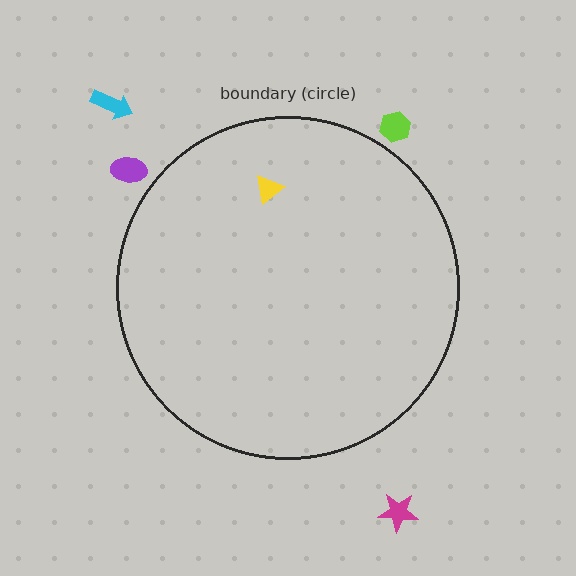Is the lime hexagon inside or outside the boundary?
Outside.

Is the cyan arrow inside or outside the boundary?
Outside.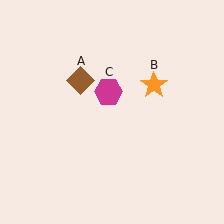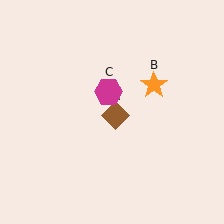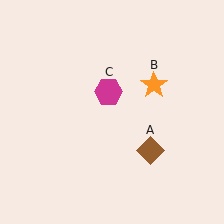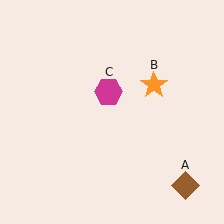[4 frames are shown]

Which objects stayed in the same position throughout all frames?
Orange star (object B) and magenta hexagon (object C) remained stationary.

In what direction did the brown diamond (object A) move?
The brown diamond (object A) moved down and to the right.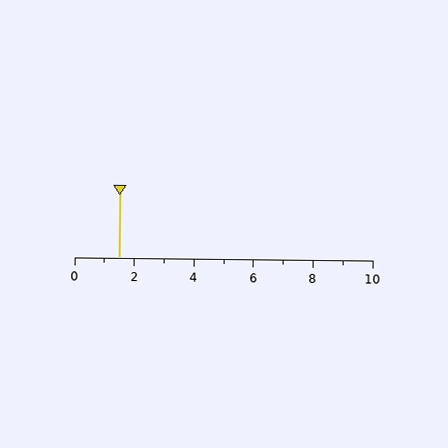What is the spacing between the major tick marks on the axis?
The major ticks are spaced 2 apart.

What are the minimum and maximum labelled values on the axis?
The axis runs from 0 to 10.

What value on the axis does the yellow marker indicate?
The marker indicates approximately 1.5.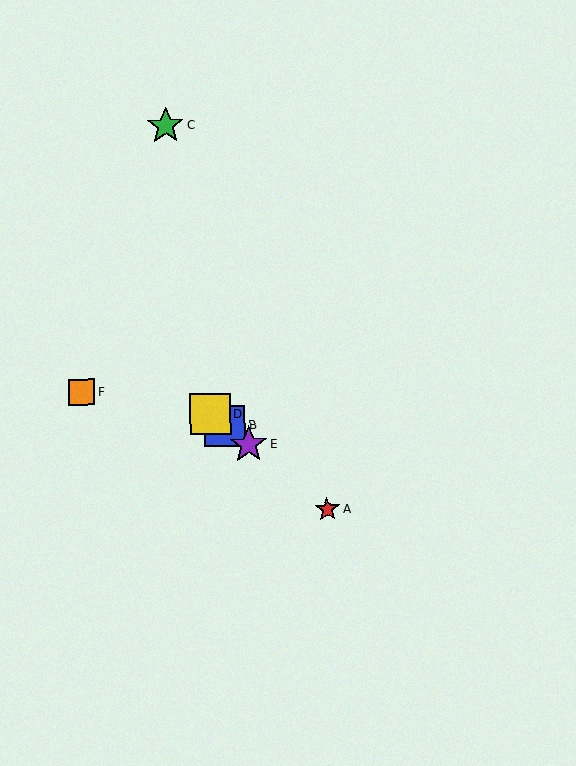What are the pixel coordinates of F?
Object F is at (82, 392).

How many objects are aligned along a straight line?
4 objects (A, B, D, E) are aligned along a straight line.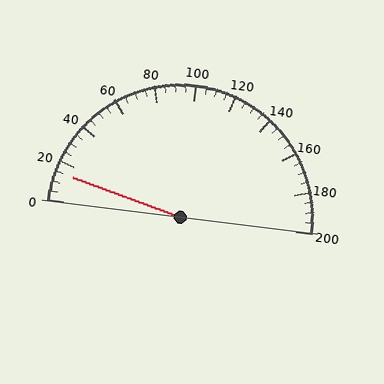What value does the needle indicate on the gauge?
The needle indicates approximately 15.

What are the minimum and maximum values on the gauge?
The gauge ranges from 0 to 200.